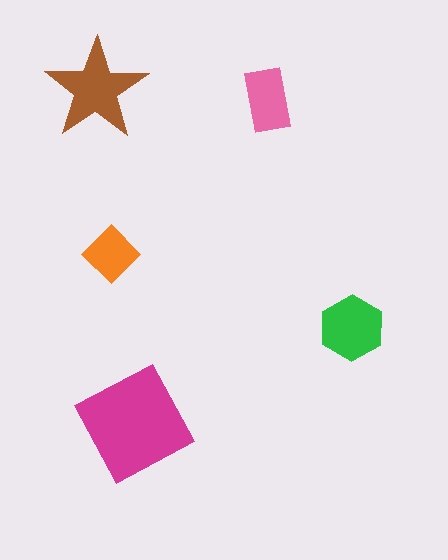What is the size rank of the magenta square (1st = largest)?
1st.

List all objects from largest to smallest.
The magenta square, the brown star, the green hexagon, the pink rectangle, the orange diamond.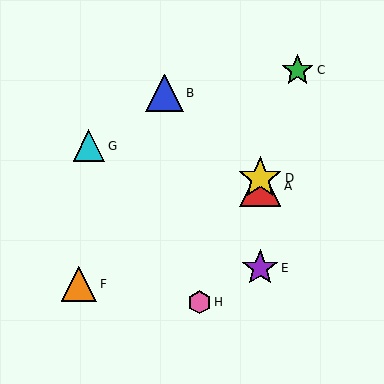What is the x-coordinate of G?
Object G is at x≈89.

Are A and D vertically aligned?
Yes, both are at x≈260.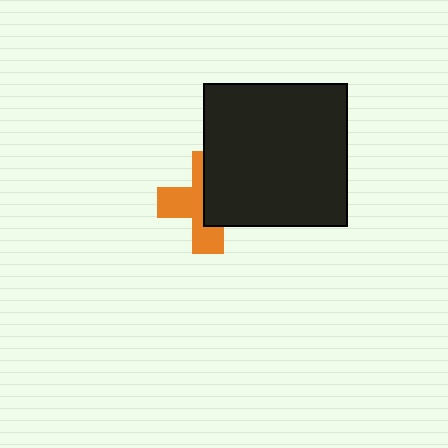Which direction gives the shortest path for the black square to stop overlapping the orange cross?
Moving right gives the shortest separation.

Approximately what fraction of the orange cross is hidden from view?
Roughly 48% of the orange cross is hidden behind the black square.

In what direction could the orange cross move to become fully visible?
The orange cross could move left. That would shift it out from behind the black square entirely.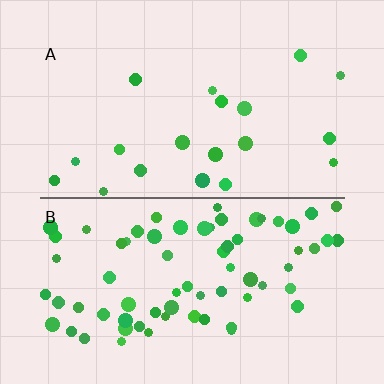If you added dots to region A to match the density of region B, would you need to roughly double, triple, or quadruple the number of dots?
Approximately quadruple.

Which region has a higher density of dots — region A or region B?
B (the bottom).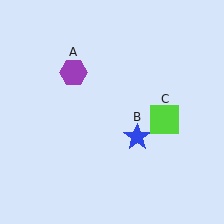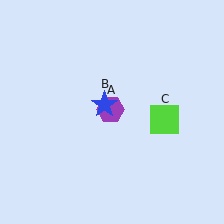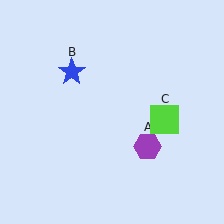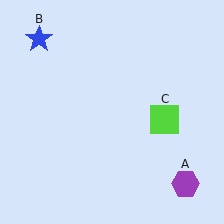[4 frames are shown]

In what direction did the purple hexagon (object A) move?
The purple hexagon (object A) moved down and to the right.